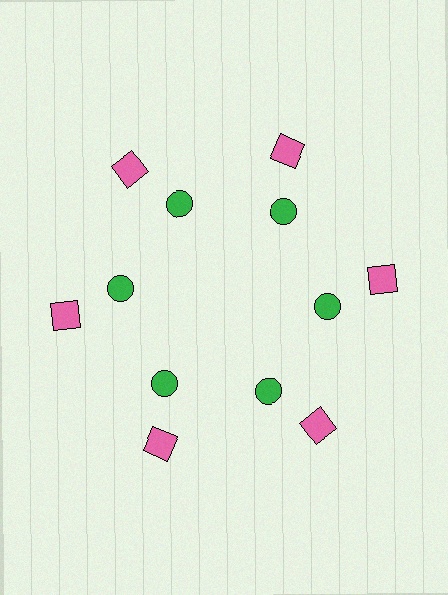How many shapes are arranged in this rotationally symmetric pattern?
There are 12 shapes, arranged in 6 groups of 2.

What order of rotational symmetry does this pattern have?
This pattern has 6-fold rotational symmetry.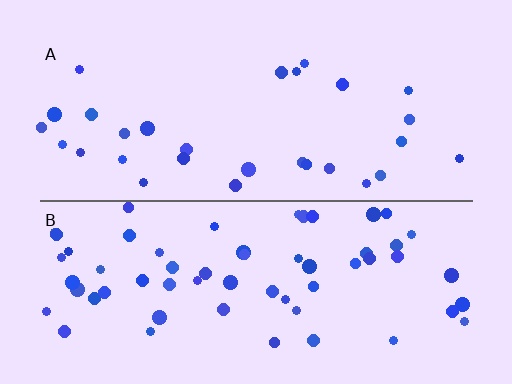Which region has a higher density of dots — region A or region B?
B (the bottom).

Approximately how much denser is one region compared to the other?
Approximately 2.1× — region B over region A.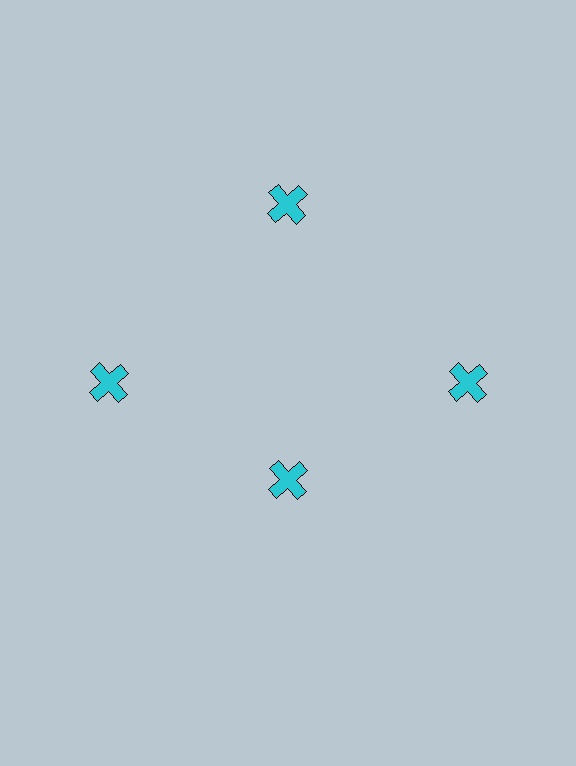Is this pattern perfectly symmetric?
No. The 4 cyan crosses are arranged in a ring, but one element near the 6 o'clock position is pulled inward toward the center, breaking the 4-fold rotational symmetry.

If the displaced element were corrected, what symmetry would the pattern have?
It would have 4-fold rotational symmetry — the pattern would map onto itself every 90 degrees.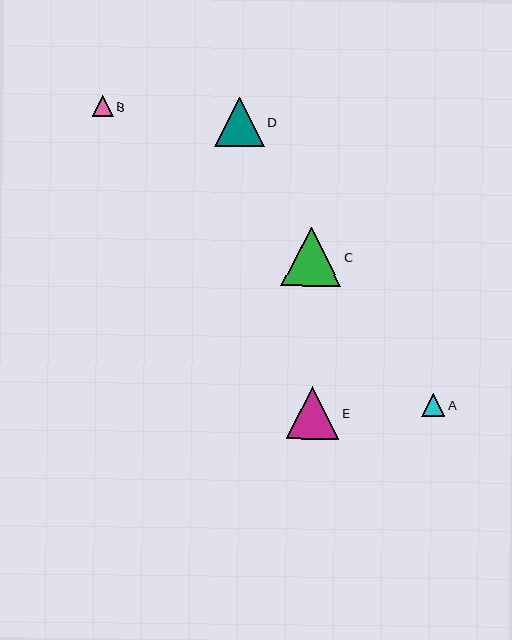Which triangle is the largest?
Triangle C is the largest with a size of approximately 60 pixels.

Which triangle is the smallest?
Triangle B is the smallest with a size of approximately 21 pixels.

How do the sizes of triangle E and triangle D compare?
Triangle E and triangle D are approximately the same size.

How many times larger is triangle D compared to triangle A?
Triangle D is approximately 2.1 times the size of triangle A.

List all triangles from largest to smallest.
From largest to smallest: C, E, D, A, B.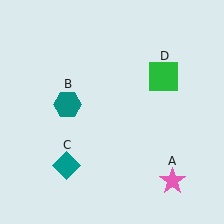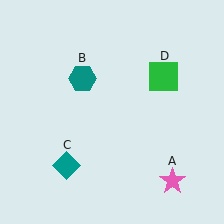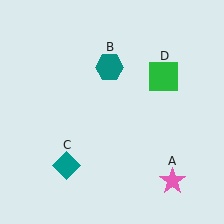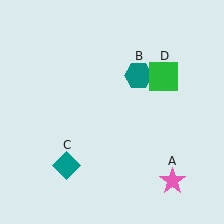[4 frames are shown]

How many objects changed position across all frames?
1 object changed position: teal hexagon (object B).